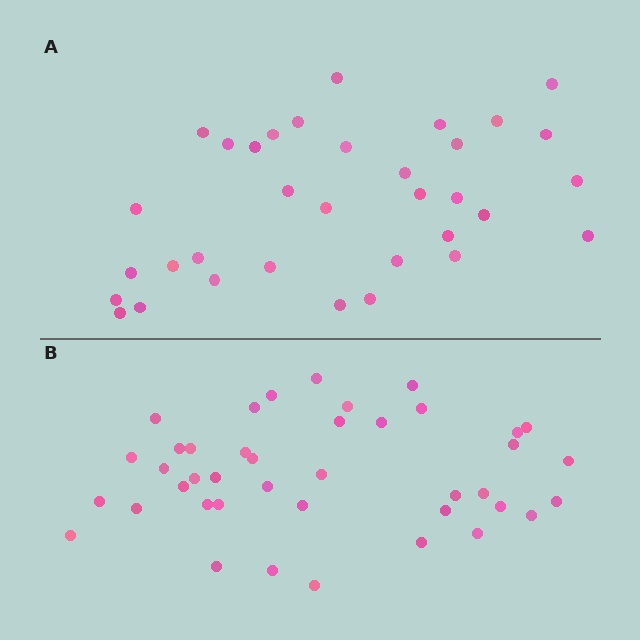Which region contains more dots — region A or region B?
Region B (the bottom region) has more dots.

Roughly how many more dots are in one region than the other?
Region B has roughly 8 or so more dots than region A.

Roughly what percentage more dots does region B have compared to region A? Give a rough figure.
About 20% more.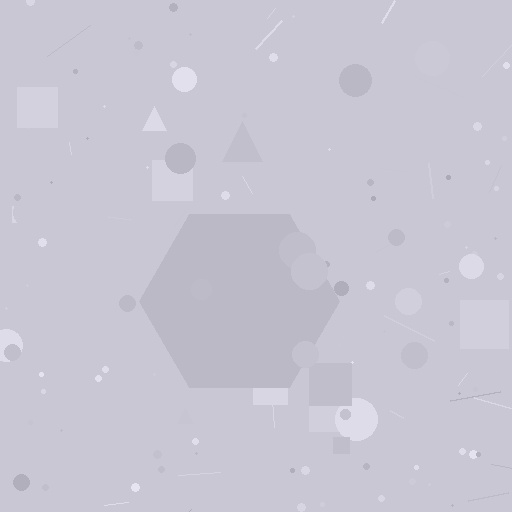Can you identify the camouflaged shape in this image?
The camouflaged shape is a hexagon.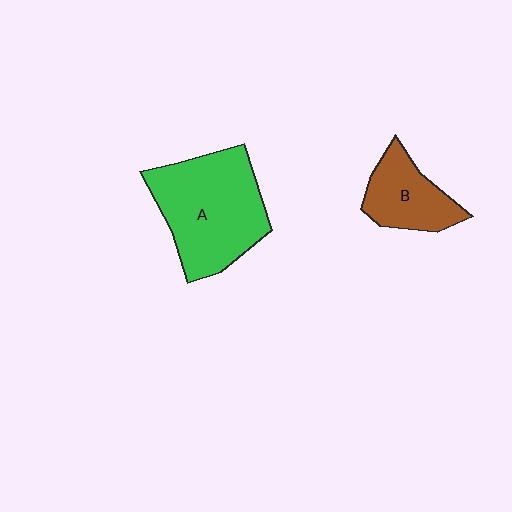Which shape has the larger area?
Shape A (green).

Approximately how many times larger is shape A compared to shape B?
Approximately 2.0 times.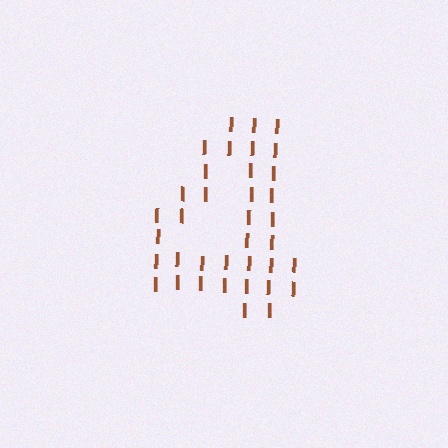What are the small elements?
The small elements are letter I's.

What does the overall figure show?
The overall figure shows the digit 4.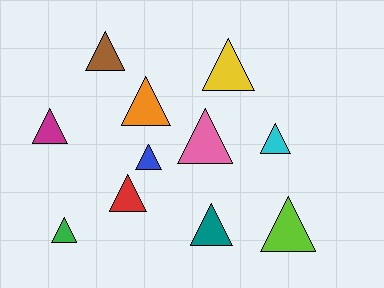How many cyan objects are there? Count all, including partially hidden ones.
There is 1 cyan object.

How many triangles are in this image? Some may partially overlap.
There are 11 triangles.